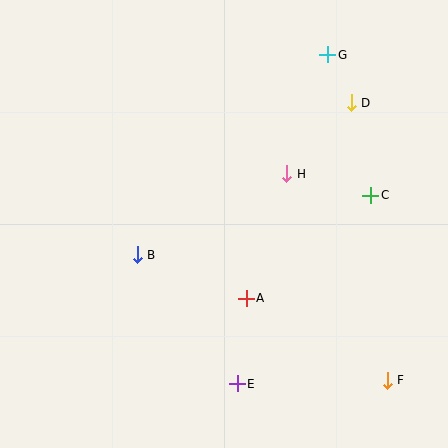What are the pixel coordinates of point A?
Point A is at (246, 298).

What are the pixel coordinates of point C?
Point C is at (371, 196).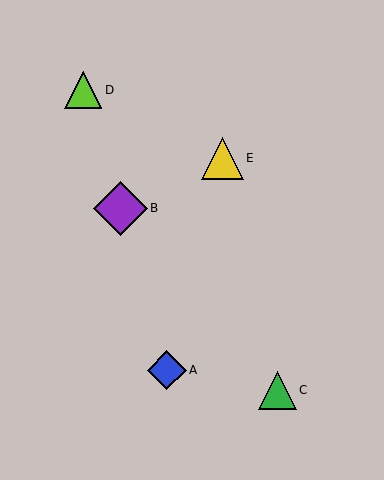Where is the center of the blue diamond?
The center of the blue diamond is at (167, 370).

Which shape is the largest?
The purple diamond (labeled B) is the largest.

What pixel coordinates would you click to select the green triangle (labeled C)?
Click at (278, 390) to select the green triangle C.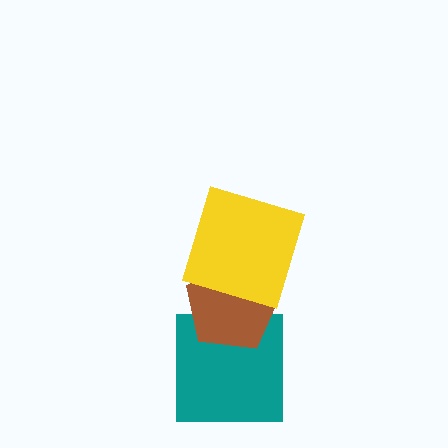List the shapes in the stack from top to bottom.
From top to bottom: the yellow square, the brown pentagon, the teal square.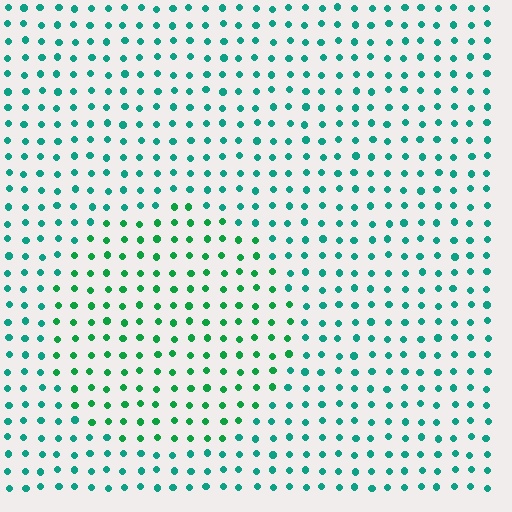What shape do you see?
I see a circle.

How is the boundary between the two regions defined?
The boundary is defined purely by a slight shift in hue (about 29 degrees). Spacing, size, and orientation are identical on both sides.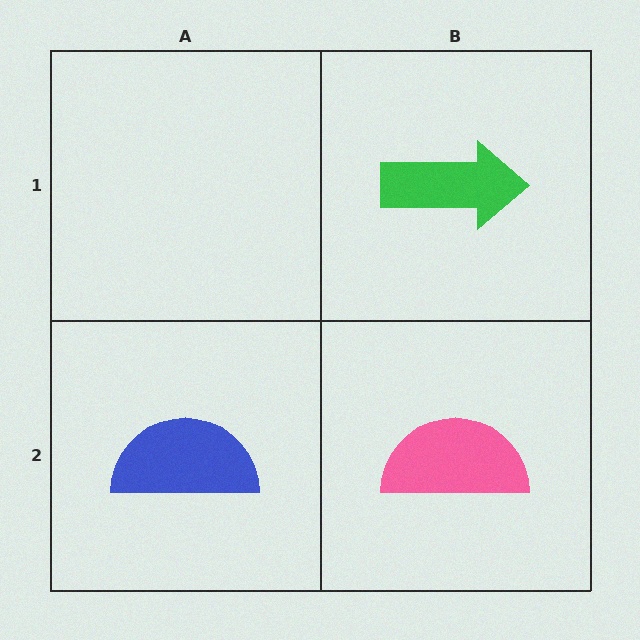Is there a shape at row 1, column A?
No, that cell is empty.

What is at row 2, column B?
A pink semicircle.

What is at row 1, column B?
A green arrow.